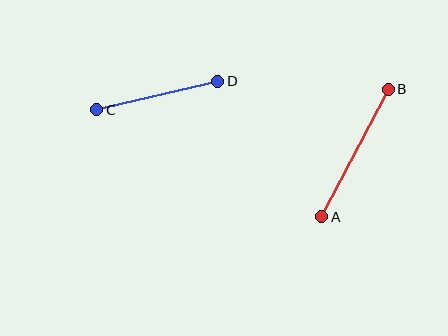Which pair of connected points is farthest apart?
Points A and B are farthest apart.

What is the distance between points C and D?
The distance is approximately 125 pixels.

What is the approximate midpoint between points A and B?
The midpoint is at approximately (355, 153) pixels.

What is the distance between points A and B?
The distance is approximately 144 pixels.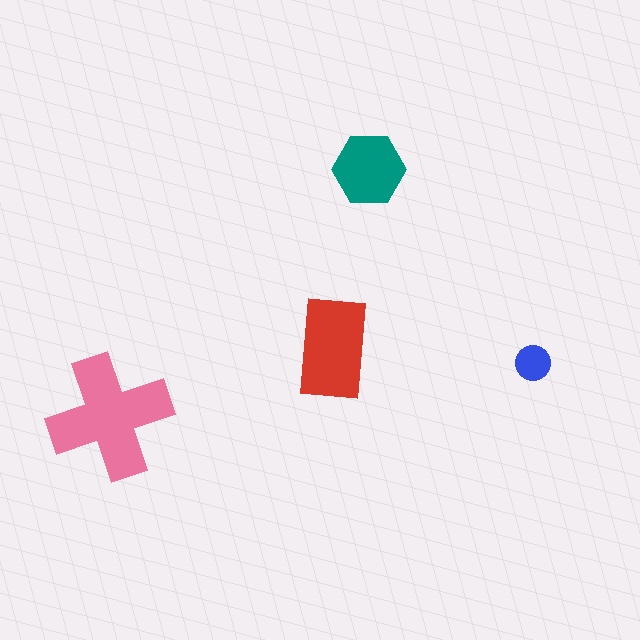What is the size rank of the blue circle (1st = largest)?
4th.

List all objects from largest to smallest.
The pink cross, the red rectangle, the teal hexagon, the blue circle.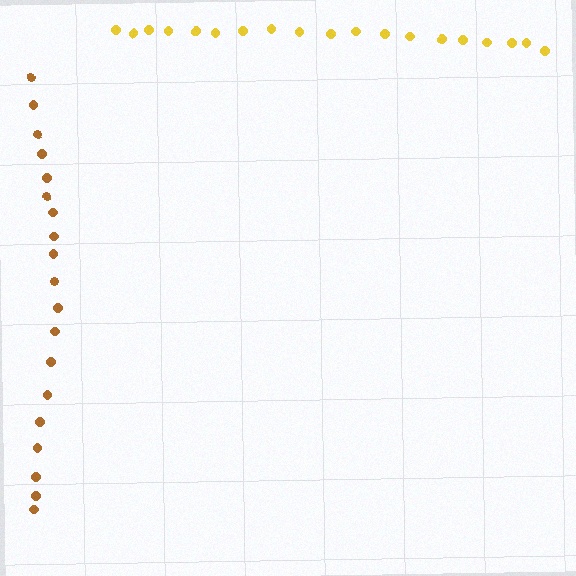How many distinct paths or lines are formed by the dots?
There are 2 distinct paths.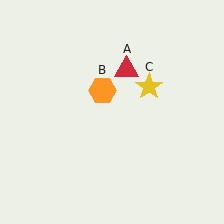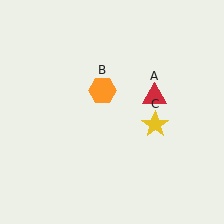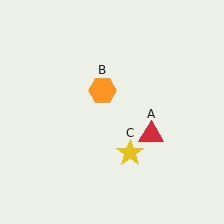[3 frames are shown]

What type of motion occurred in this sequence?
The red triangle (object A), yellow star (object C) rotated clockwise around the center of the scene.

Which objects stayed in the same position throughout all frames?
Orange hexagon (object B) remained stationary.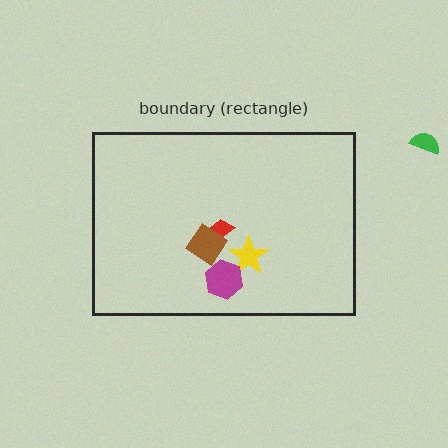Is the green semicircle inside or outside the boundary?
Outside.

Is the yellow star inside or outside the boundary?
Inside.